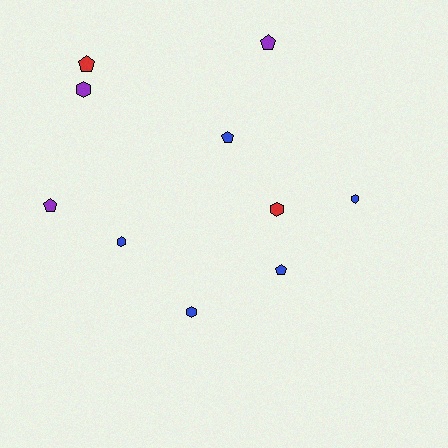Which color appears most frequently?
Blue, with 5 objects.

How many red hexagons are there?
There is 1 red hexagon.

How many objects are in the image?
There are 10 objects.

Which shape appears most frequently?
Hexagon, with 5 objects.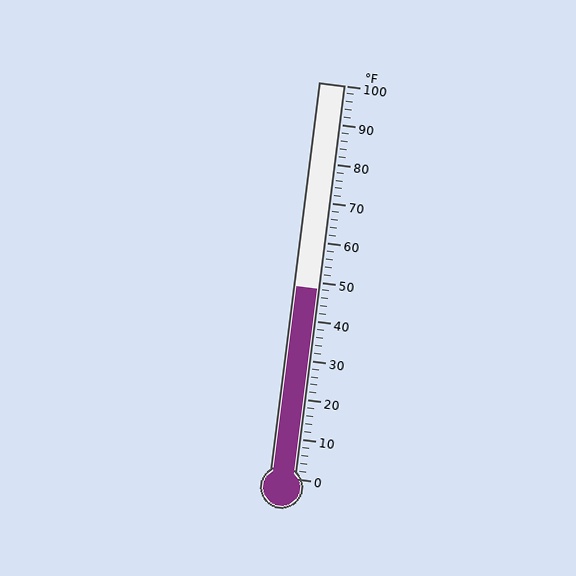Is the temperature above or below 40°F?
The temperature is above 40°F.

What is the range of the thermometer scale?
The thermometer scale ranges from 0°F to 100°F.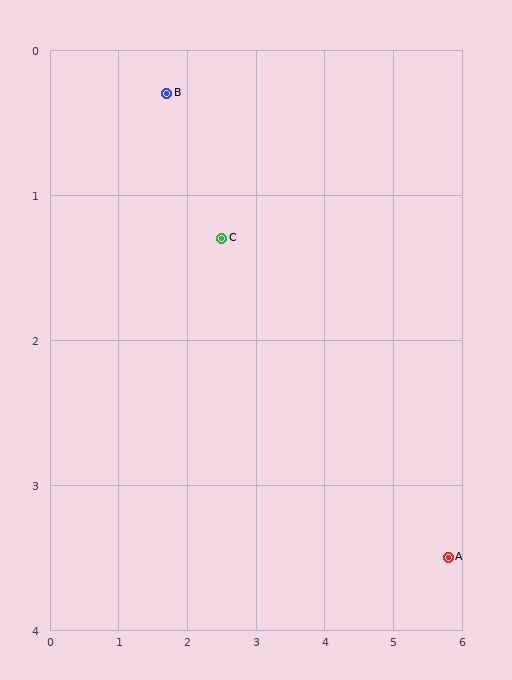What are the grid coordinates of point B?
Point B is at approximately (1.7, 0.3).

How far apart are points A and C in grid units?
Points A and C are about 4.0 grid units apart.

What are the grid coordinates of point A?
Point A is at approximately (5.8, 3.5).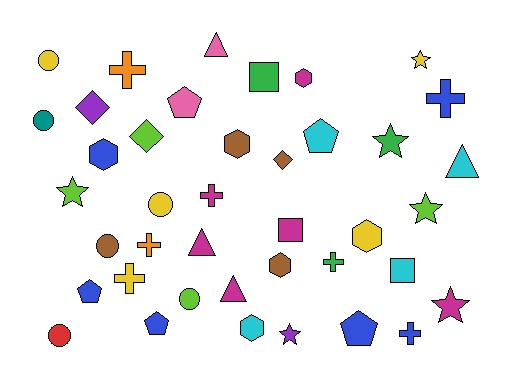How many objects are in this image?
There are 40 objects.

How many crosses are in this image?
There are 7 crosses.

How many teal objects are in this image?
There is 1 teal object.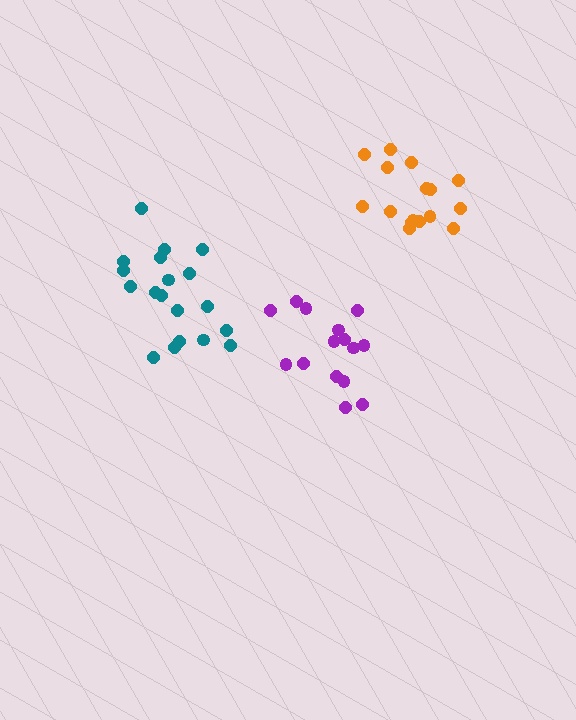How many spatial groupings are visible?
There are 3 spatial groupings.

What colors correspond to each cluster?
The clusters are colored: orange, teal, purple.